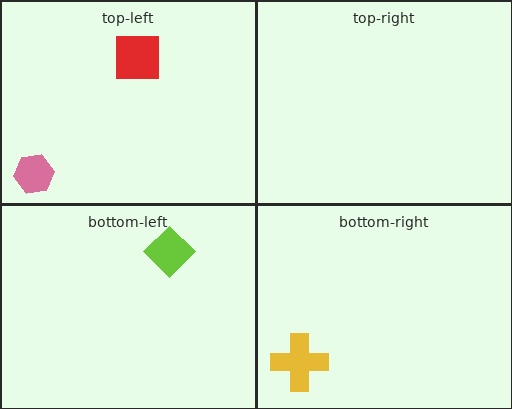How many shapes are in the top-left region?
2.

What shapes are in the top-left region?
The pink hexagon, the red square.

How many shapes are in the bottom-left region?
1.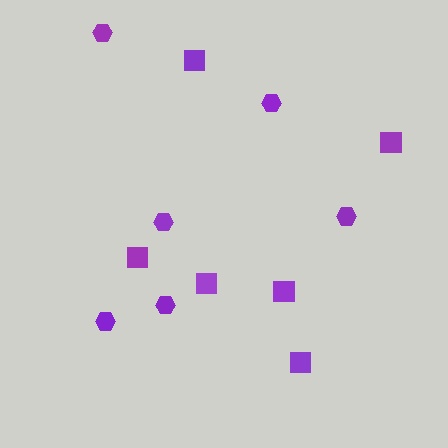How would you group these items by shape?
There are 2 groups: one group of hexagons (6) and one group of squares (6).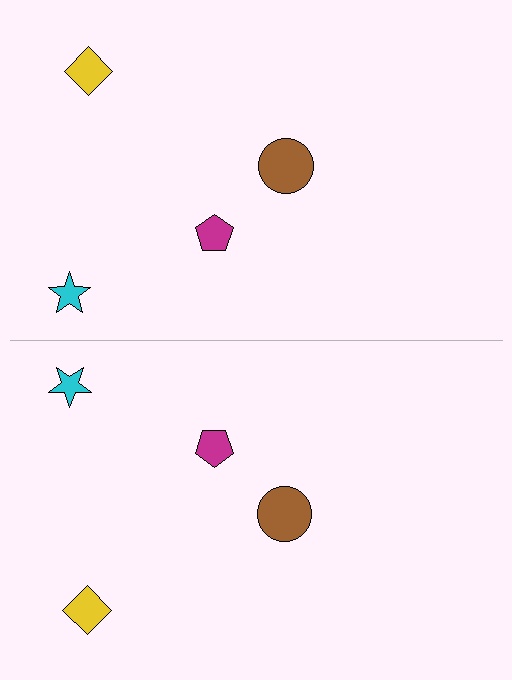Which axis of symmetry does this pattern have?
The pattern has a horizontal axis of symmetry running through the center of the image.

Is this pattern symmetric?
Yes, this pattern has bilateral (reflection) symmetry.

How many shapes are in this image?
There are 8 shapes in this image.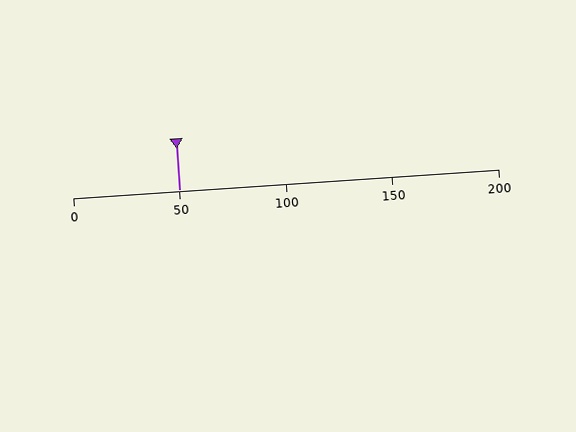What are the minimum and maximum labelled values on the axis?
The axis runs from 0 to 200.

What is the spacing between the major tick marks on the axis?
The major ticks are spaced 50 apart.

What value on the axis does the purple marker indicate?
The marker indicates approximately 50.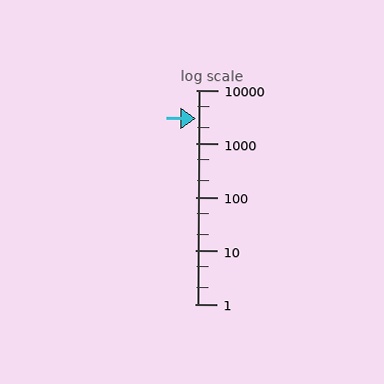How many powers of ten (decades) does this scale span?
The scale spans 4 decades, from 1 to 10000.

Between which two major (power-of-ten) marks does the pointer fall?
The pointer is between 1000 and 10000.